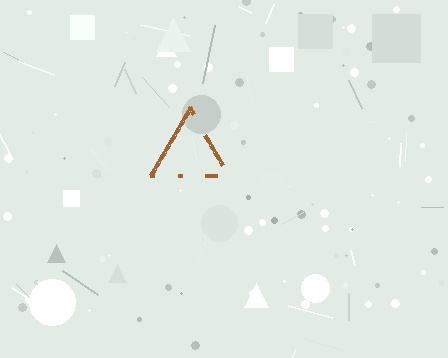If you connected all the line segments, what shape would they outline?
They would outline a triangle.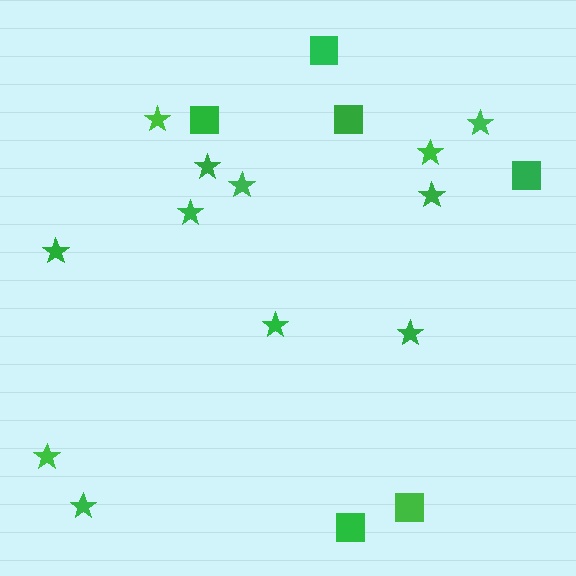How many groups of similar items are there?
There are 2 groups: one group of squares (6) and one group of stars (12).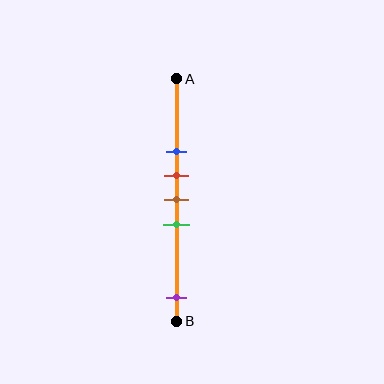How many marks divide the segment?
There are 5 marks dividing the segment.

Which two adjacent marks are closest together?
The red and brown marks are the closest adjacent pair.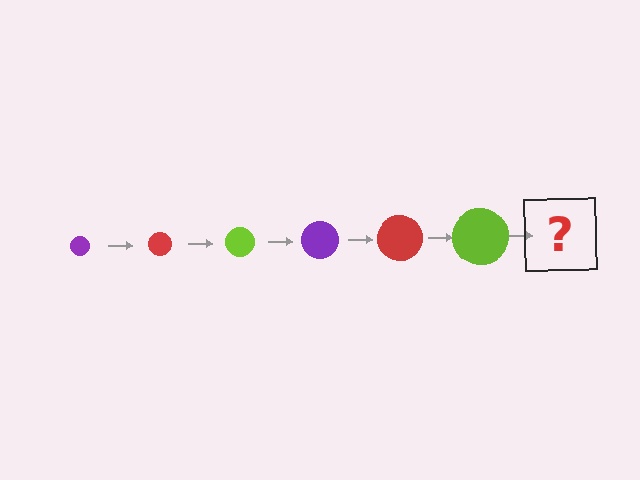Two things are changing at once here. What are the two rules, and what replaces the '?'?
The two rules are that the circle grows larger each step and the color cycles through purple, red, and lime. The '?' should be a purple circle, larger than the previous one.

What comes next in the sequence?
The next element should be a purple circle, larger than the previous one.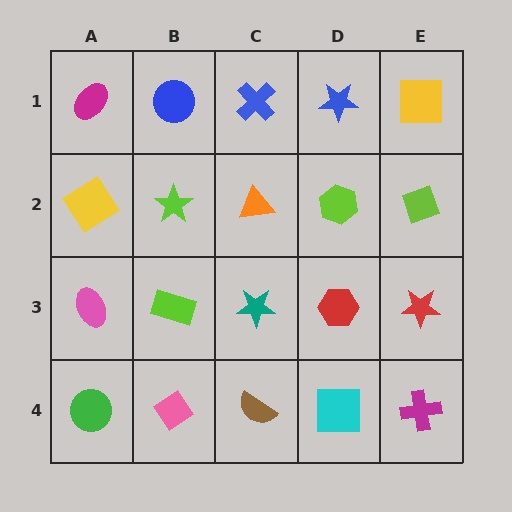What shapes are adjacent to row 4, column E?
A red star (row 3, column E), a cyan square (row 4, column D).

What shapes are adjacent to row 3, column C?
An orange triangle (row 2, column C), a brown semicircle (row 4, column C), a lime rectangle (row 3, column B), a red hexagon (row 3, column D).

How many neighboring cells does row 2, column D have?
4.